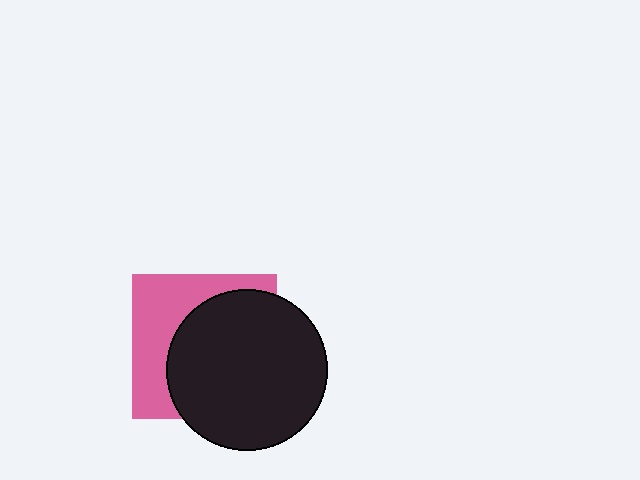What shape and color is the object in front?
The object in front is a black circle.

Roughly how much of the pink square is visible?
A small part of it is visible (roughly 40%).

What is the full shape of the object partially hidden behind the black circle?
The partially hidden object is a pink square.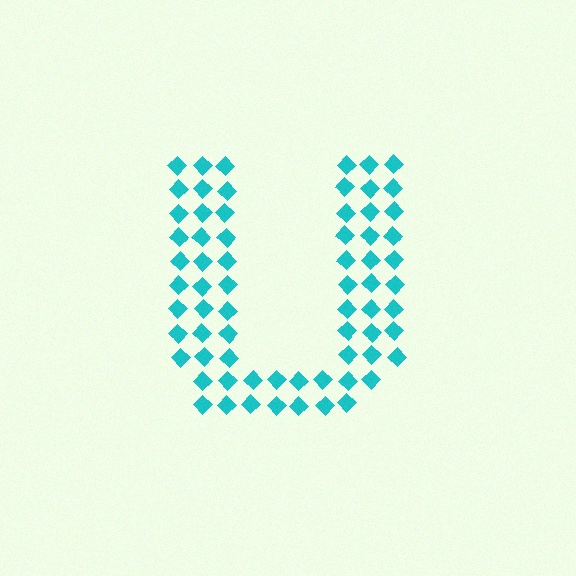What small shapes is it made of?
It is made of small diamonds.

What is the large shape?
The large shape is the letter U.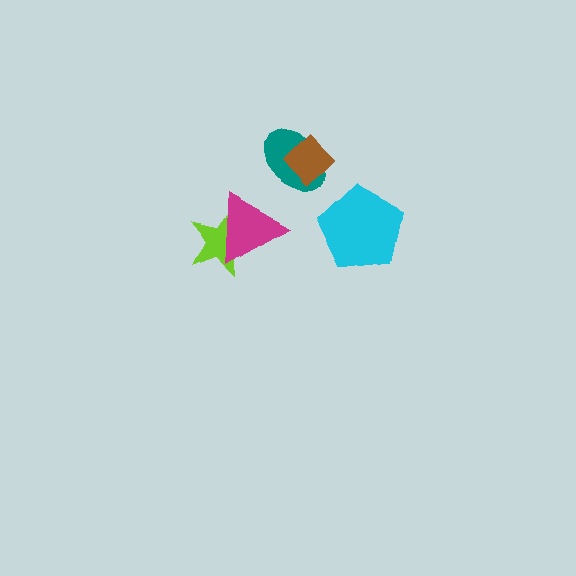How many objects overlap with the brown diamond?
1 object overlaps with the brown diamond.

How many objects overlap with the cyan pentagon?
0 objects overlap with the cyan pentagon.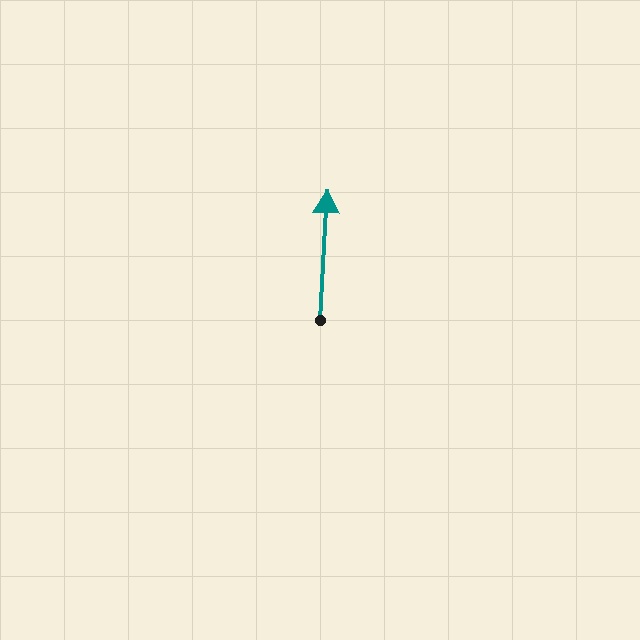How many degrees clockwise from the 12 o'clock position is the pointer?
Approximately 3 degrees.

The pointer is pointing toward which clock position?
Roughly 12 o'clock.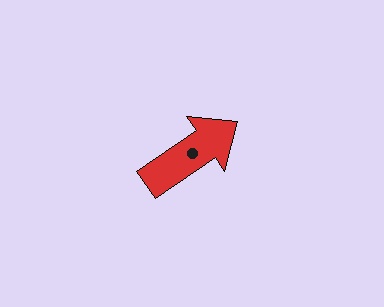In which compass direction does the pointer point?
Northeast.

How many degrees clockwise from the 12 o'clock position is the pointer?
Approximately 56 degrees.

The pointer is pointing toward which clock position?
Roughly 2 o'clock.